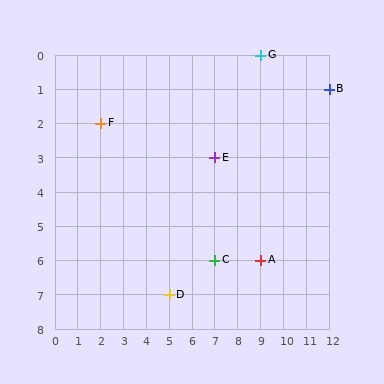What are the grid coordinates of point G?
Point G is at grid coordinates (9, 0).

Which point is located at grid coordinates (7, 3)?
Point E is at (7, 3).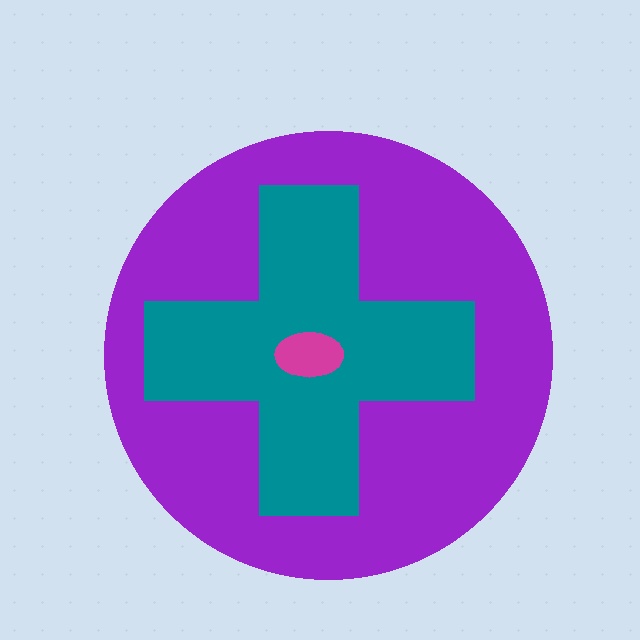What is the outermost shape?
The purple circle.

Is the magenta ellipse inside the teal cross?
Yes.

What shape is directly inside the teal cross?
The magenta ellipse.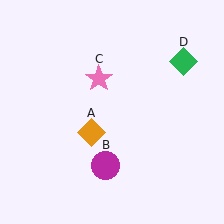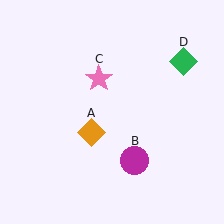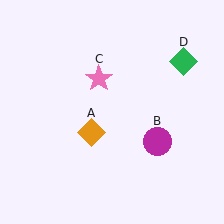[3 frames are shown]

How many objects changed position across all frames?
1 object changed position: magenta circle (object B).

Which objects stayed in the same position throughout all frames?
Orange diamond (object A) and pink star (object C) and green diamond (object D) remained stationary.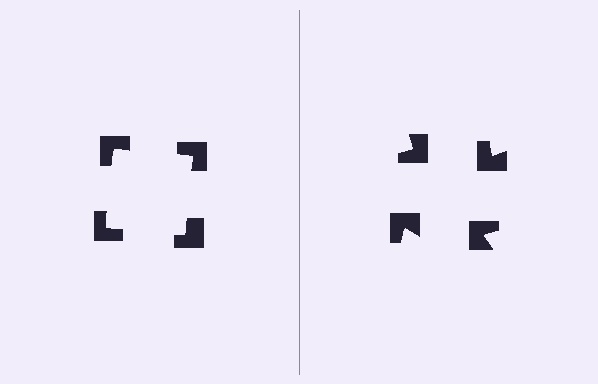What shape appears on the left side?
An illusory square.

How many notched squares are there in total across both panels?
8 — 4 on each side.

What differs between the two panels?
The notched squares are positioned identically on both sides; only the wedge orientations differ. On the left they align to a square; on the right they are misaligned.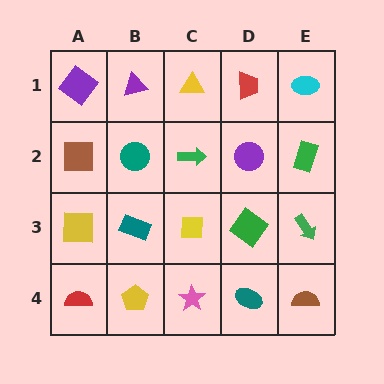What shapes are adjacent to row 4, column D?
A green diamond (row 3, column D), a pink star (row 4, column C), a brown semicircle (row 4, column E).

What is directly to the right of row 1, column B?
A yellow triangle.